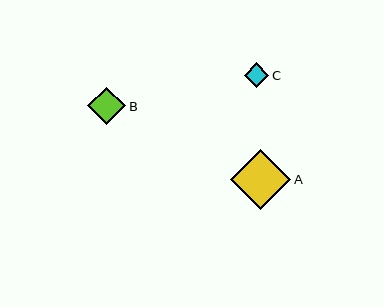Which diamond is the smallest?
Diamond C is the smallest with a size of approximately 25 pixels.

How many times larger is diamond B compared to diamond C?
Diamond B is approximately 1.5 times the size of diamond C.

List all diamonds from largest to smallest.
From largest to smallest: A, B, C.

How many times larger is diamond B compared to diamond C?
Diamond B is approximately 1.5 times the size of diamond C.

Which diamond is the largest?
Diamond A is the largest with a size of approximately 60 pixels.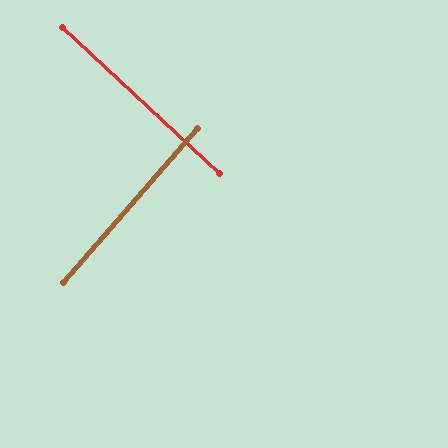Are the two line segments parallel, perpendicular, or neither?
Perpendicular — they meet at approximately 88°.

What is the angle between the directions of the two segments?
Approximately 88 degrees.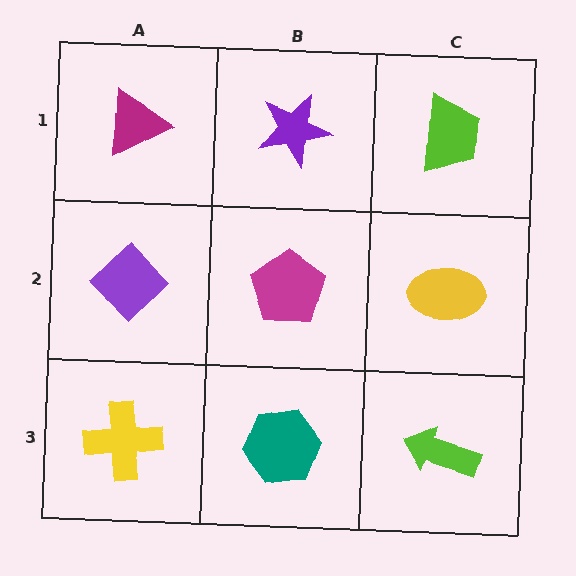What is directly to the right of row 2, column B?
A yellow ellipse.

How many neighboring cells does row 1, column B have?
3.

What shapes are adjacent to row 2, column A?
A magenta triangle (row 1, column A), a yellow cross (row 3, column A), a magenta pentagon (row 2, column B).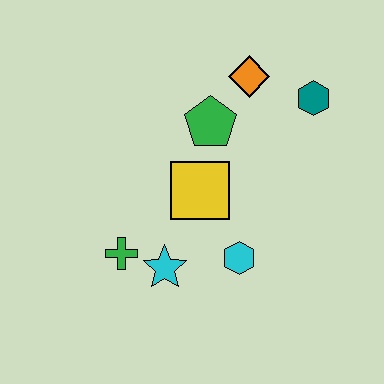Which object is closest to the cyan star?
The green cross is closest to the cyan star.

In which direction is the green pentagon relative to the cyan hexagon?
The green pentagon is above the cyan hexagon.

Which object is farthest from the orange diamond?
The green cross is farthest from the orange diamond.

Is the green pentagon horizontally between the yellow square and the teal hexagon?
Yes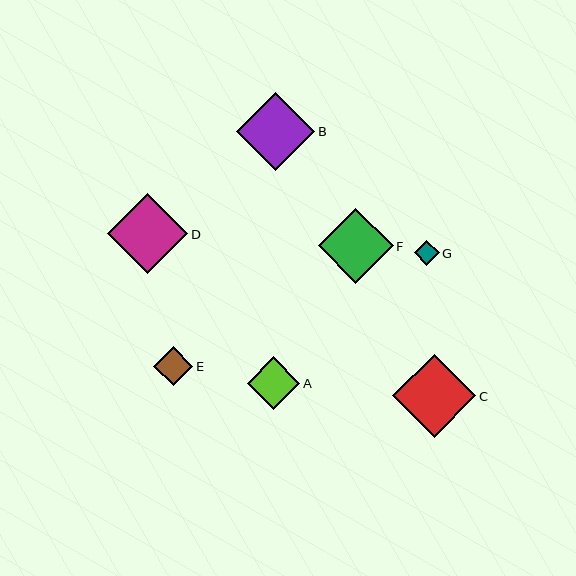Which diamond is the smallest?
Diamond G is the smallest with a size of approximately 25 pixels.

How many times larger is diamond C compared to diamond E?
Diamond C is approximately 2.2 times the size of diamond E.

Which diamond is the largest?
Diamond C is the largest with a size of approximately 84 pixels.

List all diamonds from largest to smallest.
From largest to smallest: C, D, B, F, A, E, G.